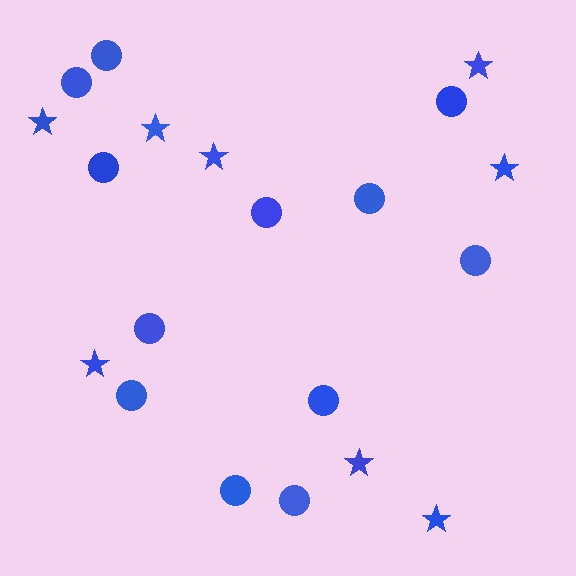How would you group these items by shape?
There are 2 groups: one group of stars (8) and one group of circles (12).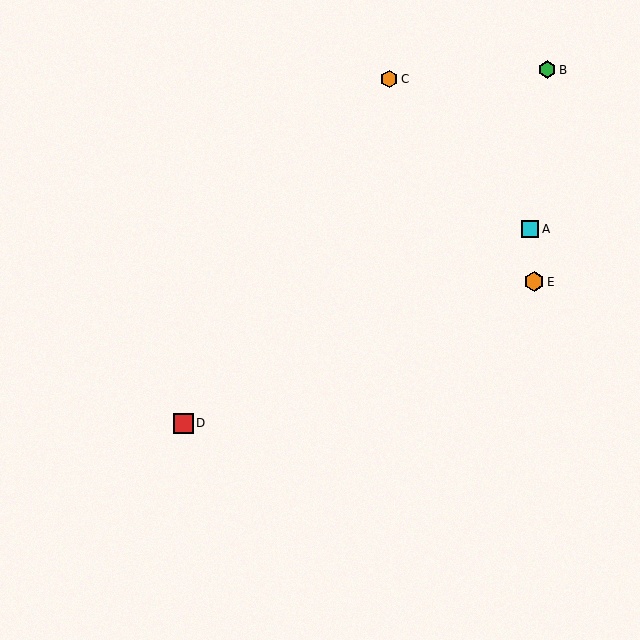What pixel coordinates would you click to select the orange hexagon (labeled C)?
Click at (389, 79) to select the orange hexagon C.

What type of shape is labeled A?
Shape A is a cyan square.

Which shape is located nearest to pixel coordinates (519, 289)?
The orange hexagon (labeled E) at (534, 282) is nearest to that location.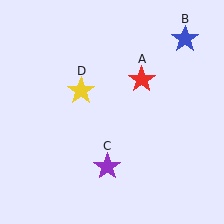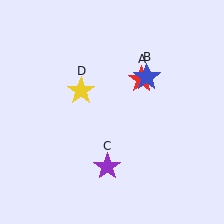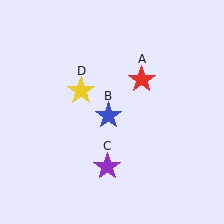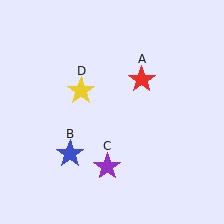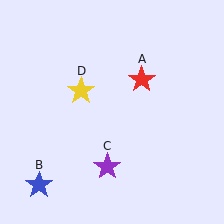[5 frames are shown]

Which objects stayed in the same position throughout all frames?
Red star (object A) and purple star (object C) and yellow star (object D) remained stationary.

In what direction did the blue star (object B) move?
The blue star (object B) moved down and to the left.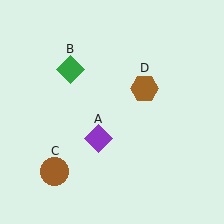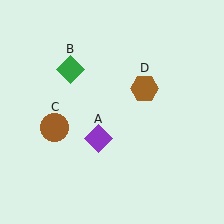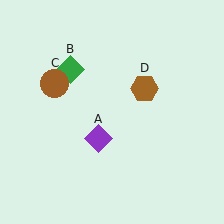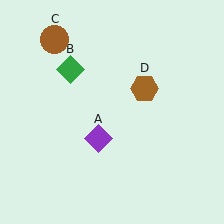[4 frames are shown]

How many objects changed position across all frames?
1 object changed position: brown circle (object C).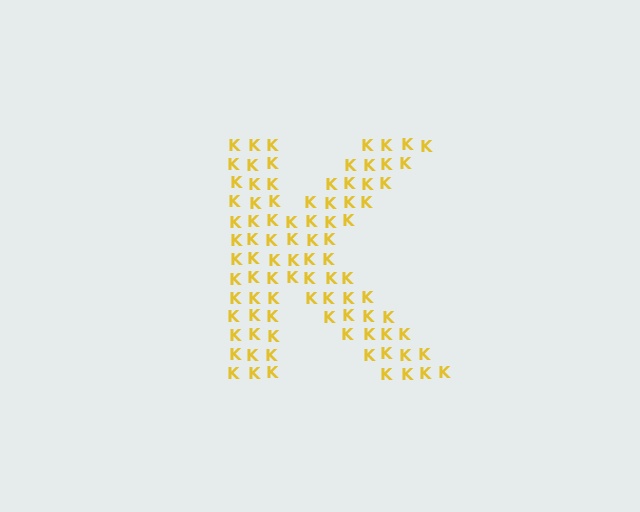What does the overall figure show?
The overall figure shows the letter K.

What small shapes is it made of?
It is made of small letter K's.